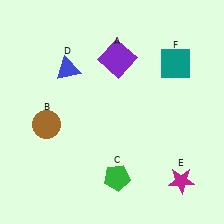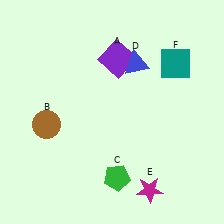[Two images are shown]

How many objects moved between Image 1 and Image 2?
2 objects moved between the two images.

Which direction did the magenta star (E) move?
The magenta star (E) moved left.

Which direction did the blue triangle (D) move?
The blue triangle (D) moved right.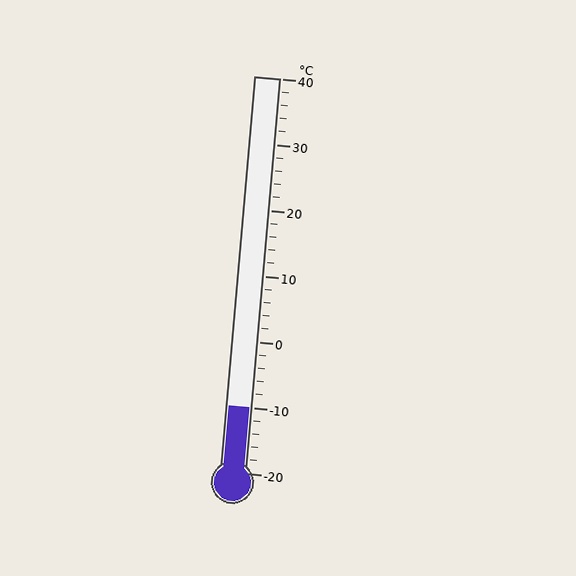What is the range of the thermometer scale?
The thermometer scale ranges from -20°C to 40°C.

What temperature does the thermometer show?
The thermometer shows approximately -10°C.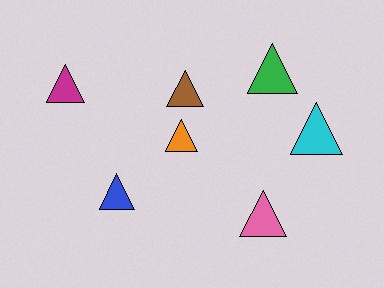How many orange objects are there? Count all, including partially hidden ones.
There is 1 orange object.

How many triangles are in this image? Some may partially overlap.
There are 7 triangles.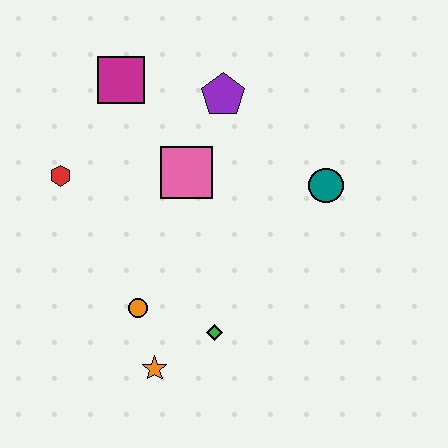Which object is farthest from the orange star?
The magenta square is farthest from the orange star.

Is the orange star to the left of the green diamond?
Yes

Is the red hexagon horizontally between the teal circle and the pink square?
No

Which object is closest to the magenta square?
The purple pentagon is closest to the magenta square.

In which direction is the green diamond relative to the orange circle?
The green diamond is to the right of the orange circle.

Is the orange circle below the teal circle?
Yes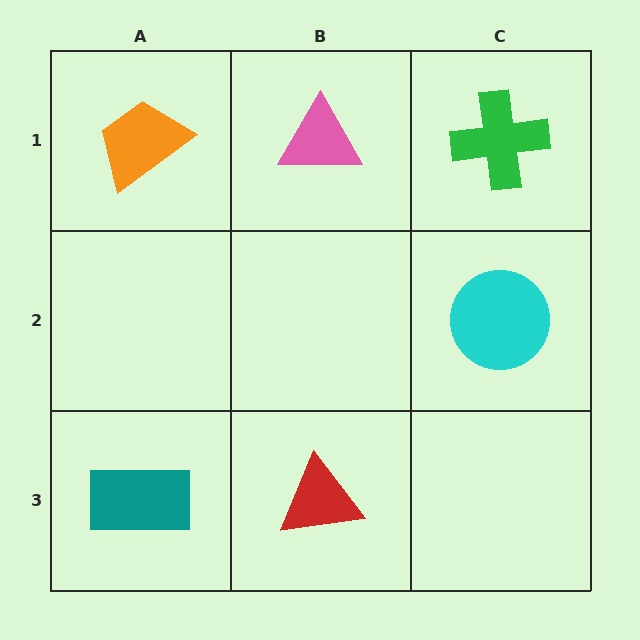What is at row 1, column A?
An orange trapezoid.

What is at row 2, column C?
A cyan circle.